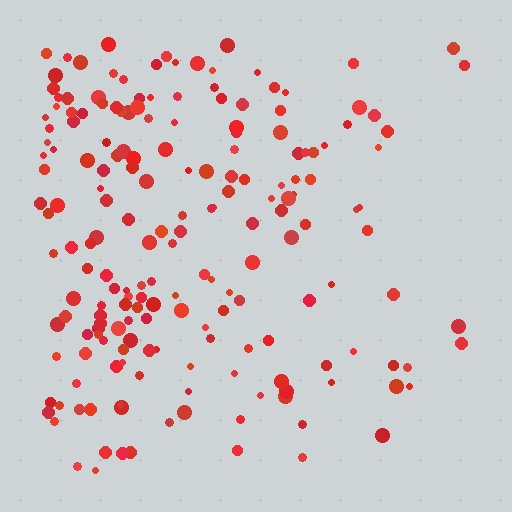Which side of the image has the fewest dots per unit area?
The right.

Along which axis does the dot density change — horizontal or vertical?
Horizontal.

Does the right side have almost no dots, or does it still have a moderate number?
Still a moderate number, just noticeably fewer than the left.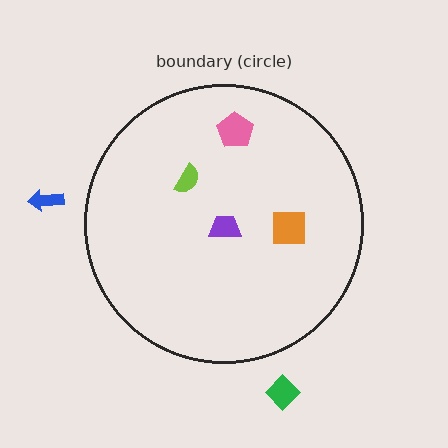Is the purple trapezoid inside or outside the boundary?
Inside.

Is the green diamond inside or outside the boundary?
Outside.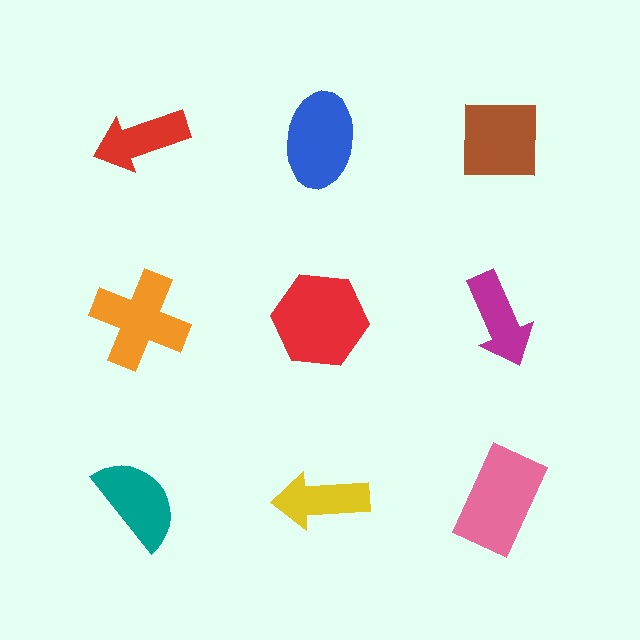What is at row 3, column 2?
A yellow arrow.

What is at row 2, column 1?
An orange cross.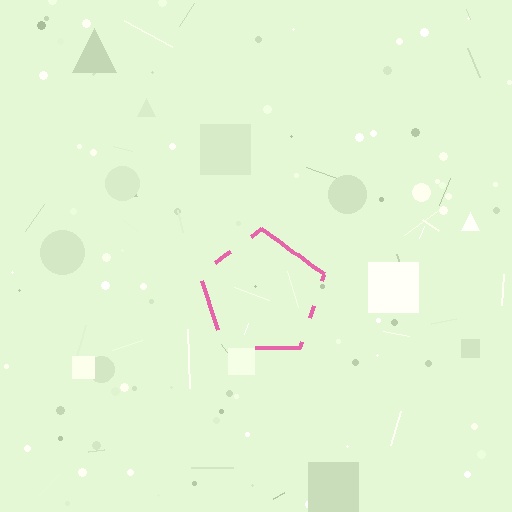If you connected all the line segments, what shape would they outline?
They would outline a pentagon.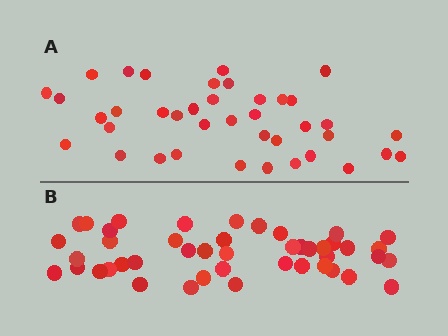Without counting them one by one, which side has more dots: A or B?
Region B (the bottom region) has more dots.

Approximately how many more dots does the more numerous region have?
Region B has about 6 more dots than region A.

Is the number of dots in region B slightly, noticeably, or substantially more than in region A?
Region B has only slightly more — the two regions are fairly close. The ratio is roughly 1.2 to 1.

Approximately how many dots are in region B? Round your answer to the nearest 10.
About 40 dots. (The exact count is 45, which rounds to 40.)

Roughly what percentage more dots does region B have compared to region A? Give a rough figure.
About 15% more.